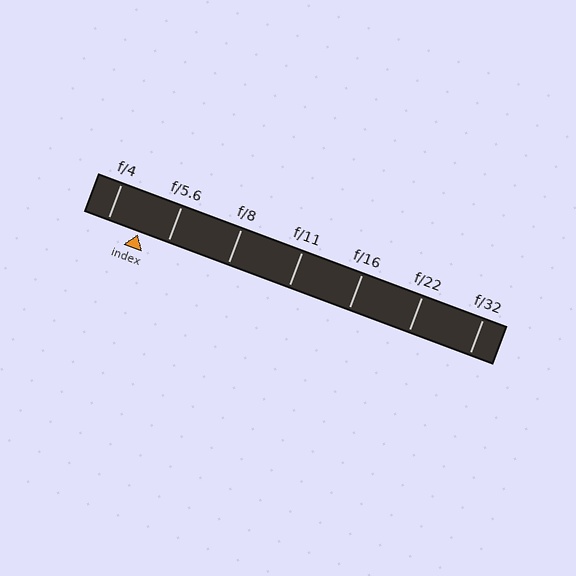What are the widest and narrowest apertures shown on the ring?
The widest aperture shown is f/4 and the narrowest is f/32.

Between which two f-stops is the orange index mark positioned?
The index mark is between f/4 and f/5.6.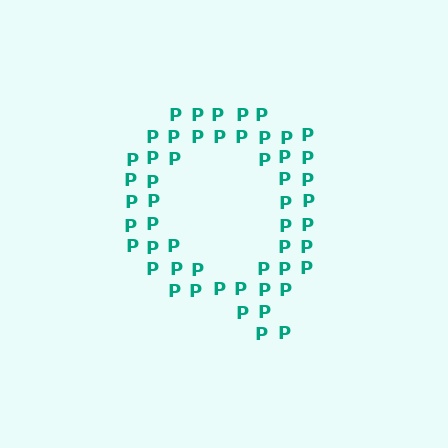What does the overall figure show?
The overall figure shows the letter Q.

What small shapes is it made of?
It is made of small letter P's.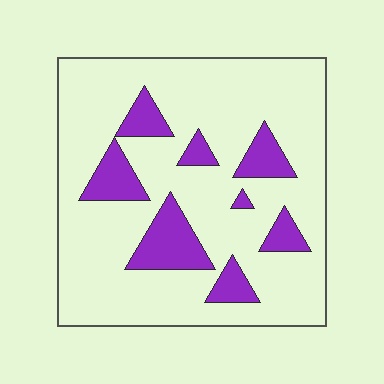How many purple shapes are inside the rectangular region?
8.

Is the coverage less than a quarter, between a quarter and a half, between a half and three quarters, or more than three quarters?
Less than a quarter.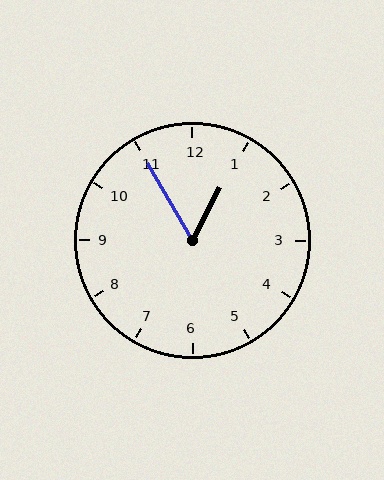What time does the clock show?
12:55.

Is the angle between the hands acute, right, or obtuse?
It is acute.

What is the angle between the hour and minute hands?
Approximately 58 degrees.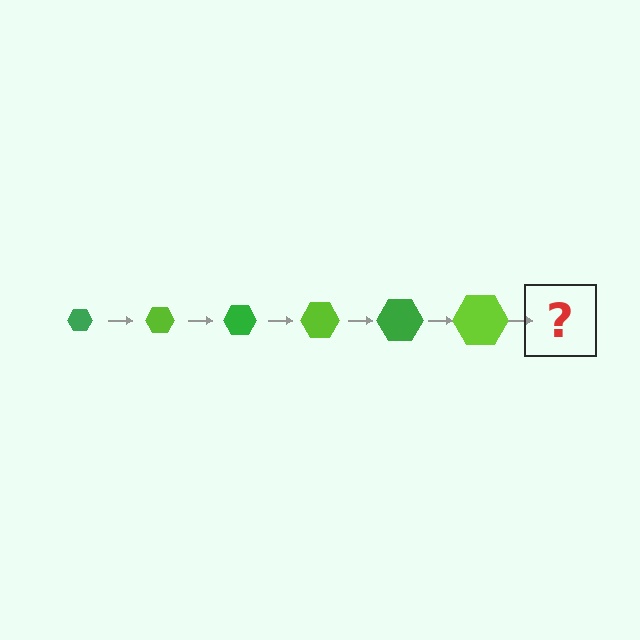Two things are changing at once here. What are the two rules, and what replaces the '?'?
The two rules are that the hexagon grows larger each step and the color cycles through green and lime. The '?' should be a green hexagon, larger than the previous one.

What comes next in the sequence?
The next element should be a green hexagon, larger than the previous one.